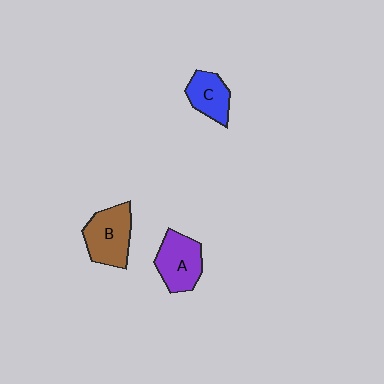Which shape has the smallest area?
Shape C (blue).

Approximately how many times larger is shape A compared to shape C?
Approximately 1.3 times.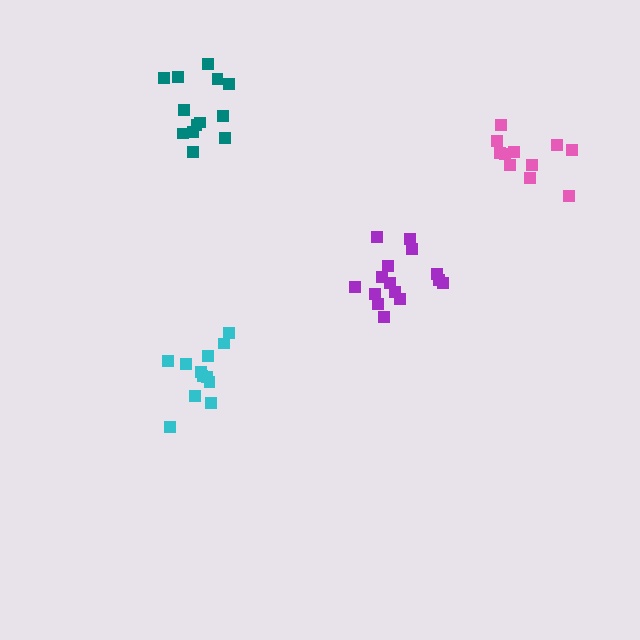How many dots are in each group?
Group 1: 15 dots, Group 2: 12 dots, Group 3: 13 dots, Group 4: 12 dots (52 total).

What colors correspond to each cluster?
The clusters are colored: purple, cyan, teal, pink.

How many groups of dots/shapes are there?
There are 4 groups.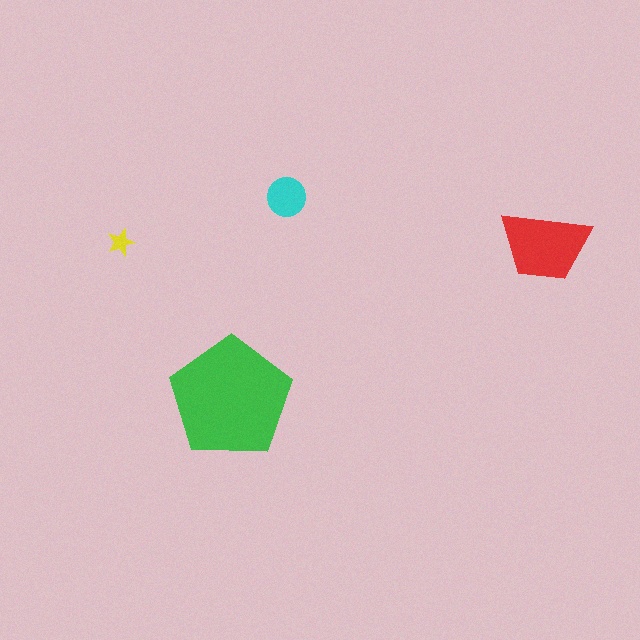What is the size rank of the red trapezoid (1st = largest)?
2nd.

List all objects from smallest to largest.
The yellow star, the cyan circle, the red trapezoid, the green pentagon.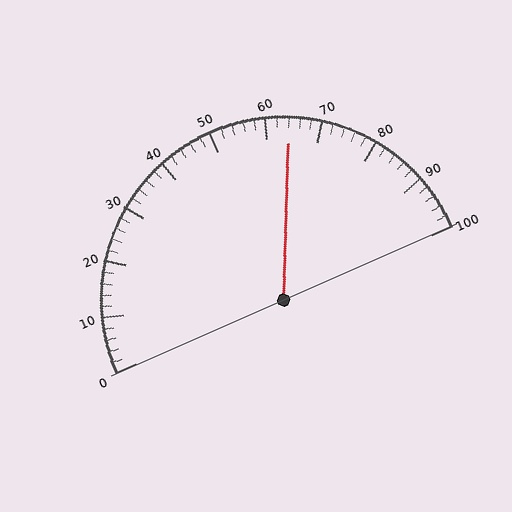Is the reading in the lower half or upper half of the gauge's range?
The reading is in the upper half of the range (0 to 100).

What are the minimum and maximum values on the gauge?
The gauge ranges from 0 to 100.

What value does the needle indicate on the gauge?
The needle indicates approximately 64.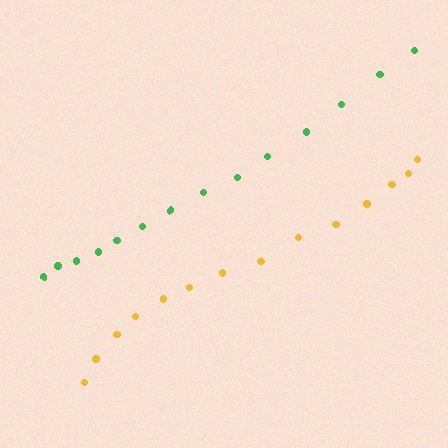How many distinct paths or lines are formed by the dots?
There are 2 distinct paths.